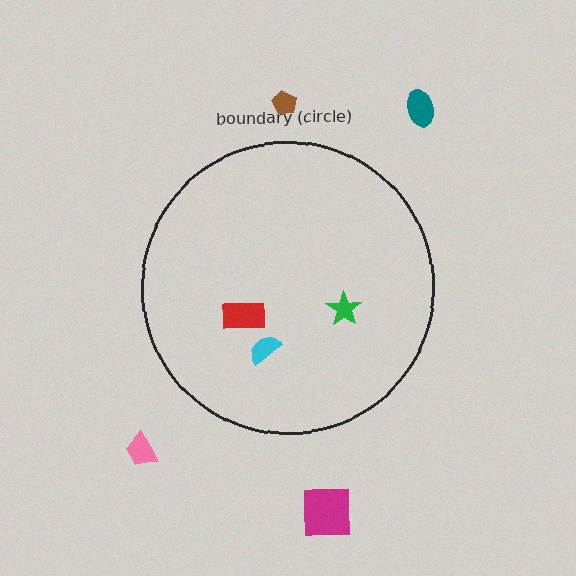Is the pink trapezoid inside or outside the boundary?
Outside.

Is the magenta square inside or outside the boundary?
Outside.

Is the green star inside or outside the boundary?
Inside.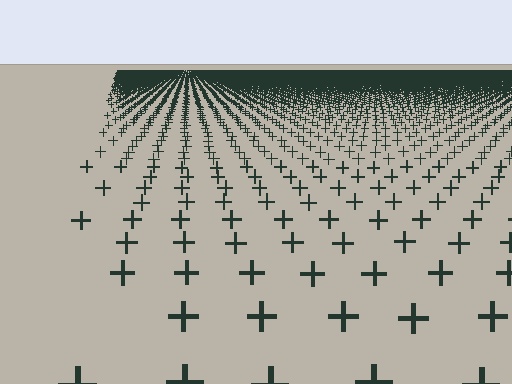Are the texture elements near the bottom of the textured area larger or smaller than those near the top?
Larger. Near the bottom, elements are closer to the viewer and appear at a bigger on-screen size.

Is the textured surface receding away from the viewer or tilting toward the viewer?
The surface is receding away from the viewer. Texture elements get smaller and denser toward the top.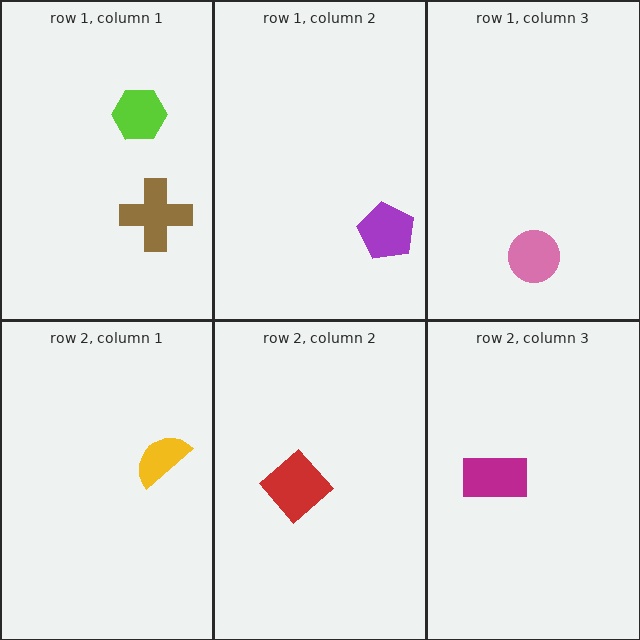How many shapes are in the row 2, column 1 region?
1.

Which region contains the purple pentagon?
The row 1, column 2 region.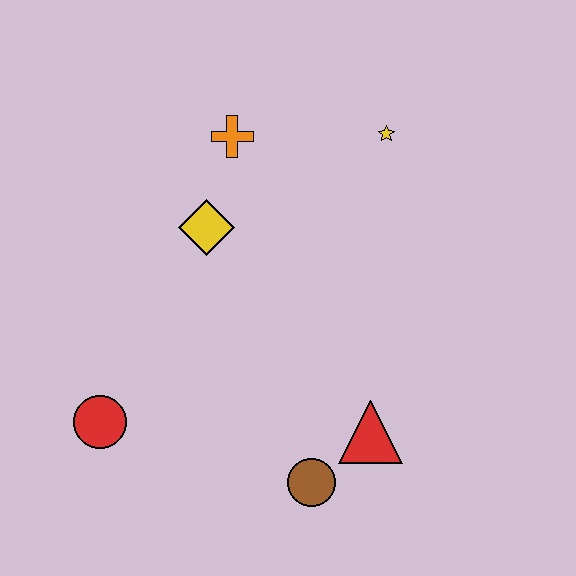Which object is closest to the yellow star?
The orange cross is closest to the yellow star.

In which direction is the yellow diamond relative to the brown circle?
The yellow diamond is above the brown circle.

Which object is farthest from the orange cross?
The brown circle is farthest from the orange cross.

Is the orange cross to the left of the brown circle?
Yes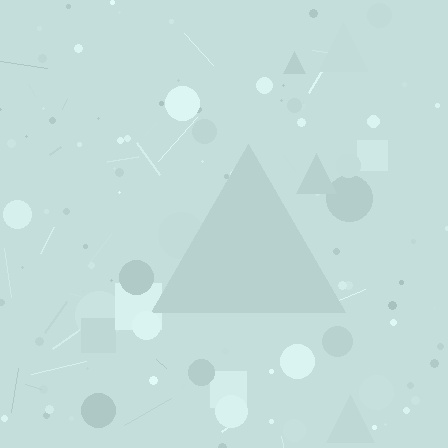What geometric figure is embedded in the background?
A triangle is embedded in the background.